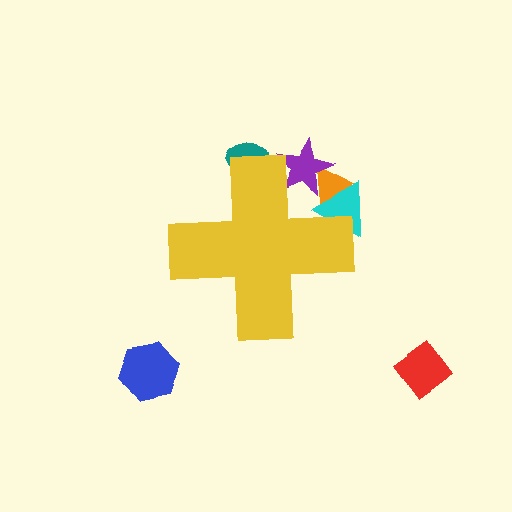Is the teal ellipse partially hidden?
Yes, the teal ellipse is partially hidden behind the yellow cross.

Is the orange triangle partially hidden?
Yes, the orange triangle is partially hidden behind the yellow cross.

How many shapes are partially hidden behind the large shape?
4 shapes are partially hidden.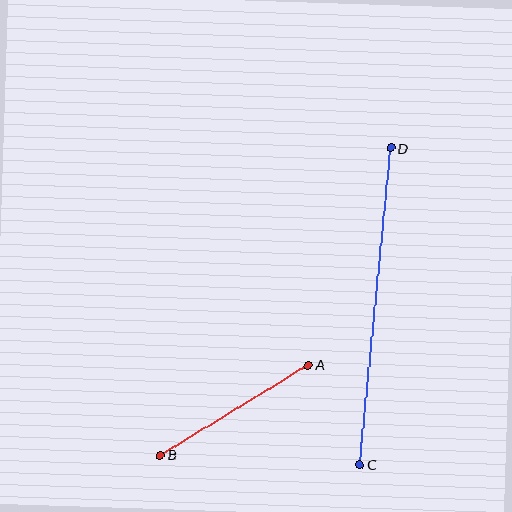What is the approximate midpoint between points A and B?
The midpoint is at approximately (234, 410) pixels.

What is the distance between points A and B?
The distance is approximately 173 pixels.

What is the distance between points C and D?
The distance is approximately 318 pixels.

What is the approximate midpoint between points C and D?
The midpoint is at approximately (375, 306) pixels.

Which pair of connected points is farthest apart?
Points C and D are farthest apart.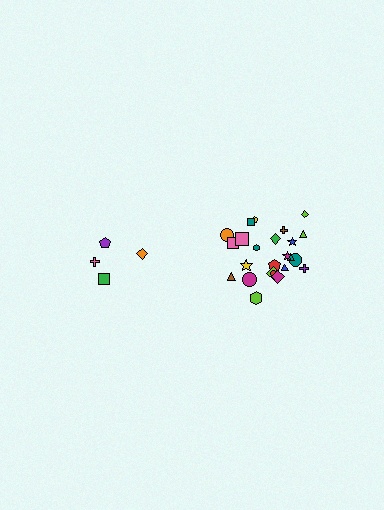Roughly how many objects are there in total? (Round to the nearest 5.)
Roughly 30 objects in total.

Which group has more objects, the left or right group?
The right group.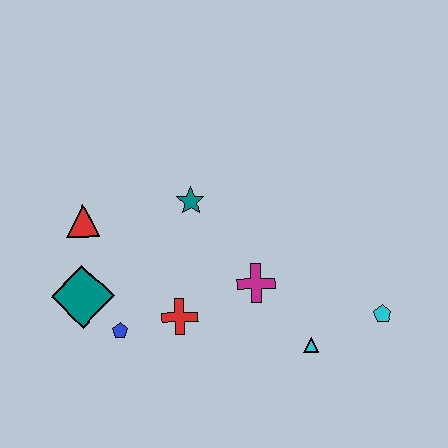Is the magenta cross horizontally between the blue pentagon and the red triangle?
No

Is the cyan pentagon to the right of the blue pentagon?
Yes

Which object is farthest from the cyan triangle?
The red triangle is farthest from the cyan triangle.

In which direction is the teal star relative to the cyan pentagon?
The teal star is to the left of the cyan pentagon.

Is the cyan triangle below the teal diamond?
Yes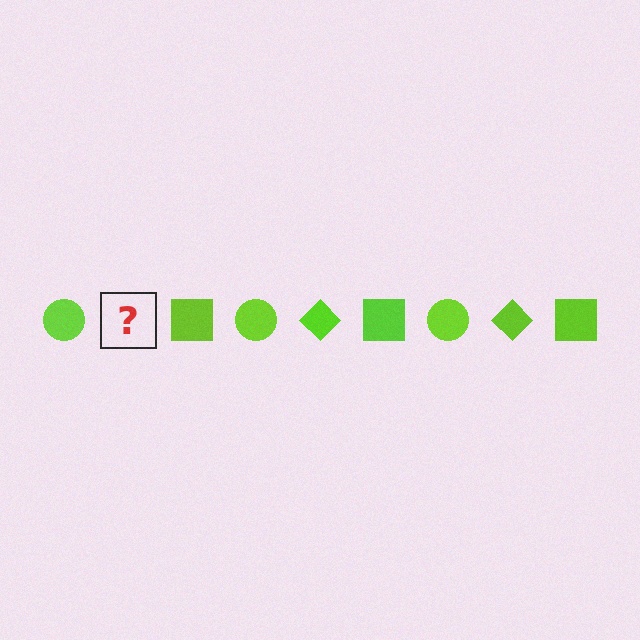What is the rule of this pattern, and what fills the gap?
The rule is that the pattern cycles through circle, diamond, square shapes in lime. The gap should be filled with a lime diamond.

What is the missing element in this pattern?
The missing element is a lime diamond.